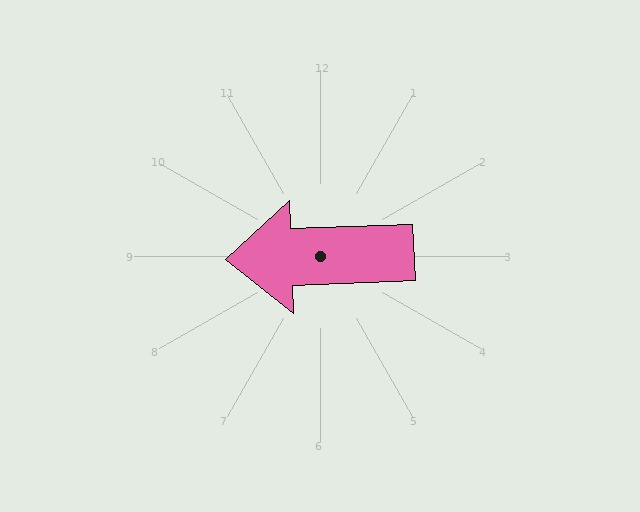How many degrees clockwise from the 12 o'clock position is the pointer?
Approximately 268 degrees.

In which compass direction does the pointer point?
West.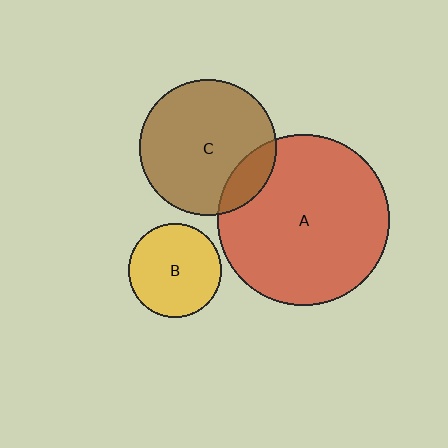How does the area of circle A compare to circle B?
Approximately 3.4 times.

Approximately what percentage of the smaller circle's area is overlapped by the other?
Approximately 15%.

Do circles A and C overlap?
Yes.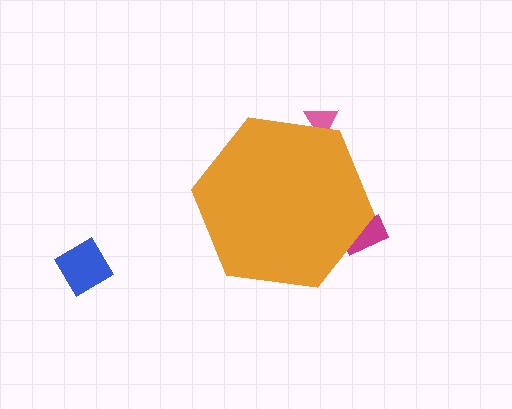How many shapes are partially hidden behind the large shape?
2 shapes are partially hidden.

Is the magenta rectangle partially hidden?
Yes, the magenta rectangle is partially hidden behind the orange hexagon.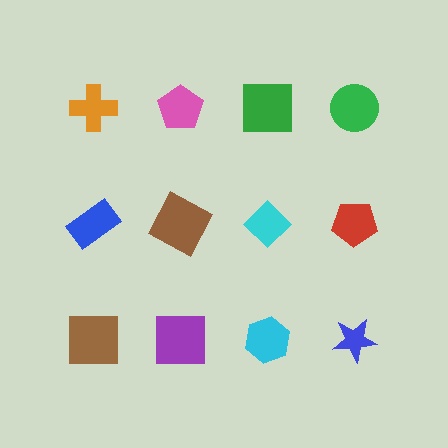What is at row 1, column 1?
An orange cross.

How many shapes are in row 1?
4 shapes.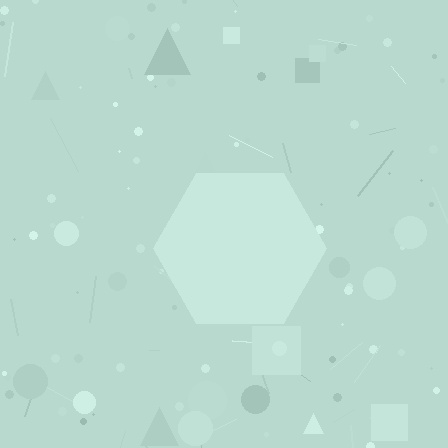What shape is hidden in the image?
A hexagon is hidden in the image.